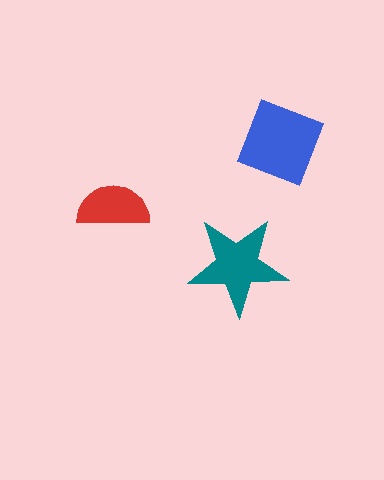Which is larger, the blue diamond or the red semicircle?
The blue diamond.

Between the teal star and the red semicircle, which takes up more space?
The teal star.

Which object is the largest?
The blue diamond.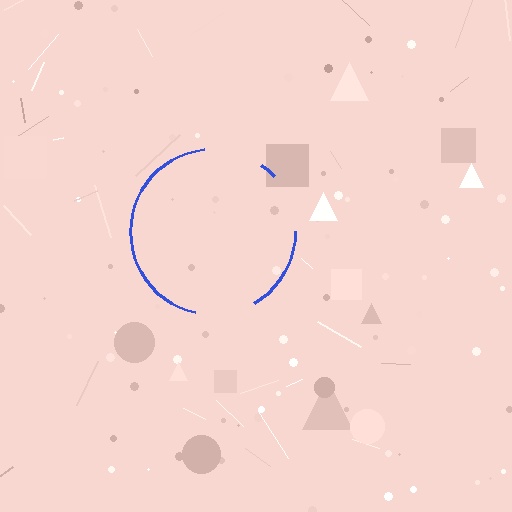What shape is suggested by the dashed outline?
The dashed outline suggests a circle.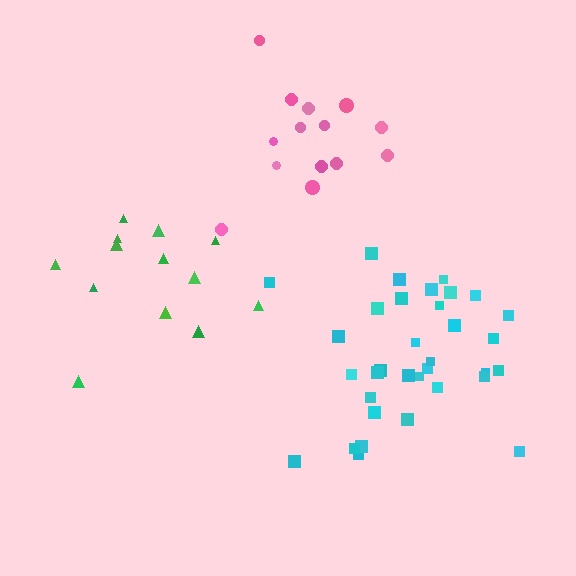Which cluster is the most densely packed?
Cyan.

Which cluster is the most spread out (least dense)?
Green.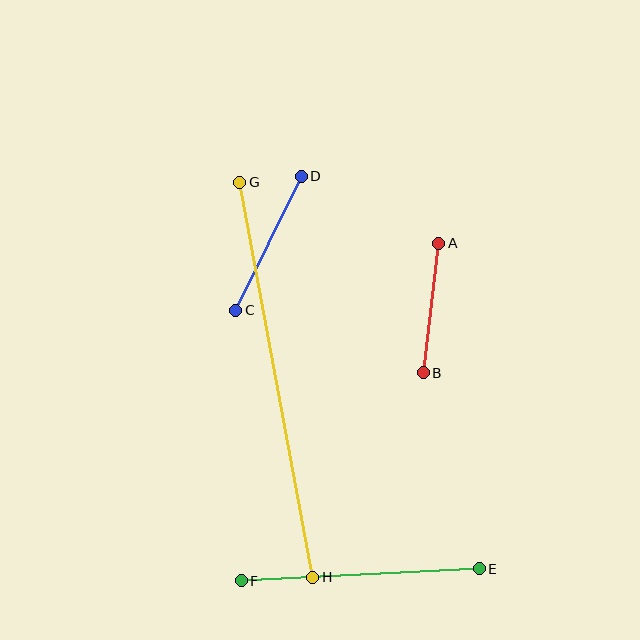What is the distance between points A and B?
The distance is approximately 131 pixels.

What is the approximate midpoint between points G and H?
The midpoint is at approximately (276, 380) pixels.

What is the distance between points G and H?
The distance is approximately 402 pixels.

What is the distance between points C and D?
The distance is approximately 149 pixels.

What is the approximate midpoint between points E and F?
The midpoint is at approximately (360, 575) pixels.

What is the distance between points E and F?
The distance is approximately 238 pixels.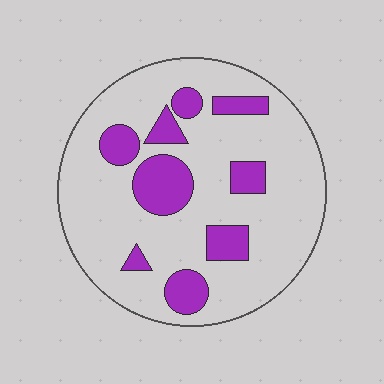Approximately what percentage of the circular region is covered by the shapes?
Approximately 20%.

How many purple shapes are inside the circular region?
9.